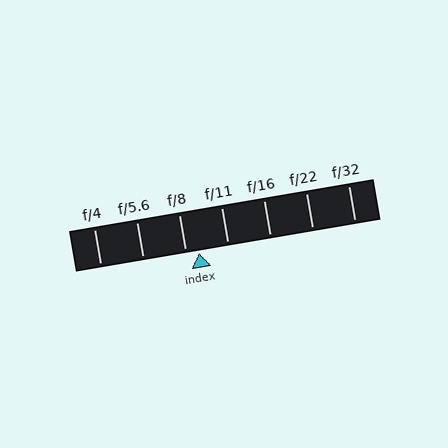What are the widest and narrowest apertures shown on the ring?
The widest aperture shown is f/4 and the narrowest is f/32.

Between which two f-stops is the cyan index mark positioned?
The index mark is between f/8 and f/11.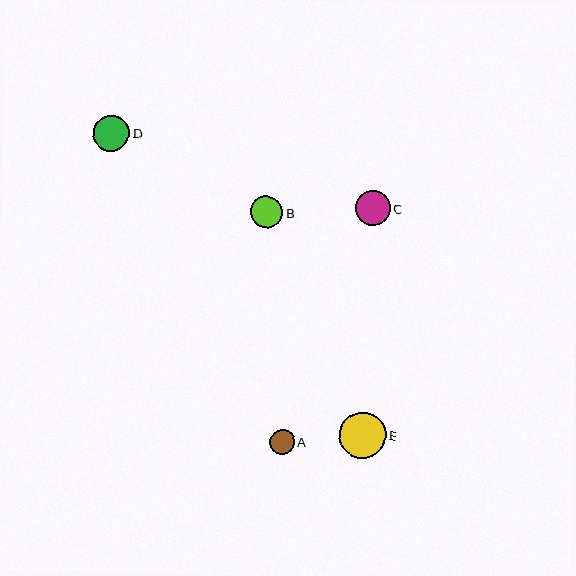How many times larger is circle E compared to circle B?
Circle E is approximately 1.4 times the size of circle B.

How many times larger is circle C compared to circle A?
Circle C is approximately 1.4 times the size of circle A.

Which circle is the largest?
Circle E is the largest with a size of approximately 46 pixels.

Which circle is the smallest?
Circle A is the smallest with a size of approximately 25 pixels.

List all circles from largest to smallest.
From largest to smallest: E, D, C, B, A.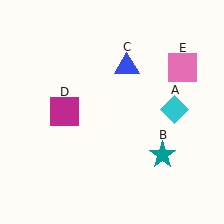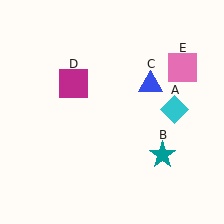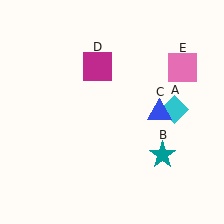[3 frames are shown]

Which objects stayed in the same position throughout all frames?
Cyan diamond (object A) and teal star (object B) and pink square (object E) remained stationary.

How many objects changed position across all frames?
2 objects changed position: blue triangle (object C), magenta square (object D).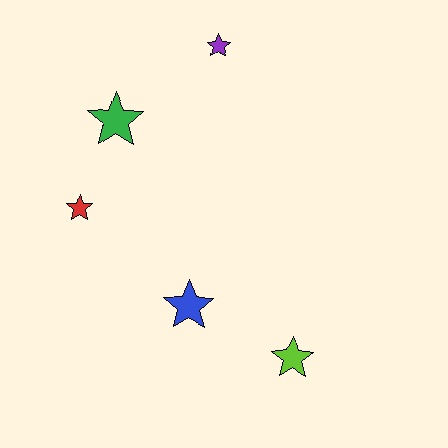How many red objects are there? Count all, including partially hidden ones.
There is 1 red object.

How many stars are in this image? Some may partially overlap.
There are 5 stars.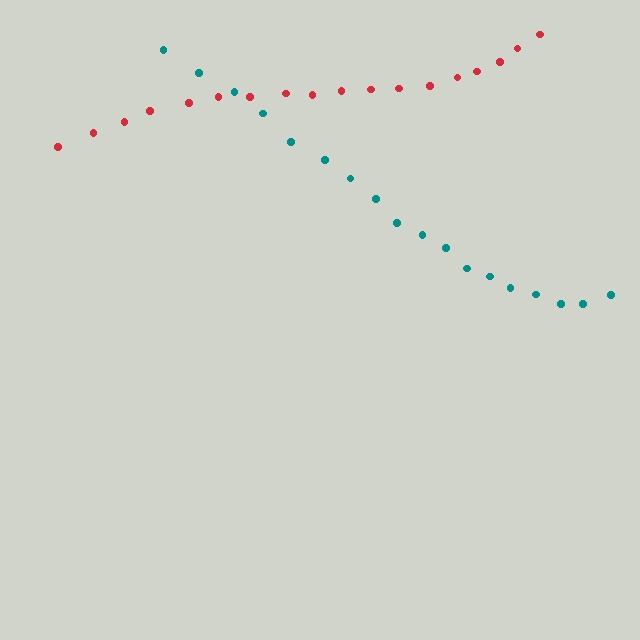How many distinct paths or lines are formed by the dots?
There are 2 distinct paths.